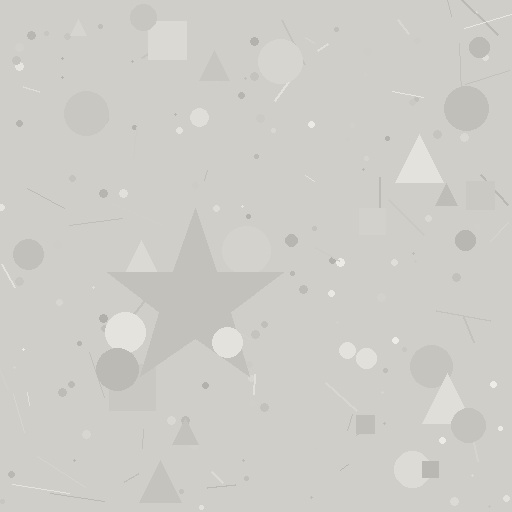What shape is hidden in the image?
A star is hidden in the image.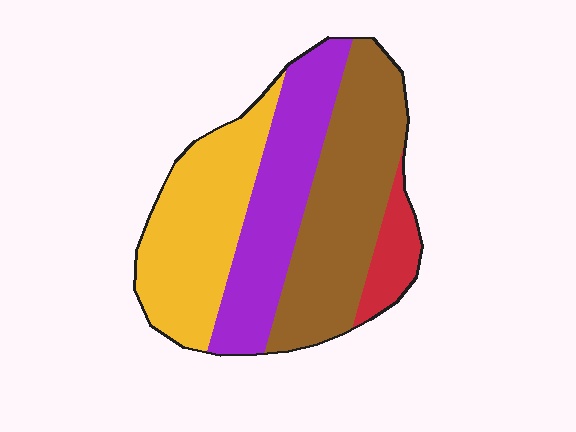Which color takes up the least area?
Red, at roughly 10%.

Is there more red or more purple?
Purple.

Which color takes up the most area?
Brown, at roughly 35%.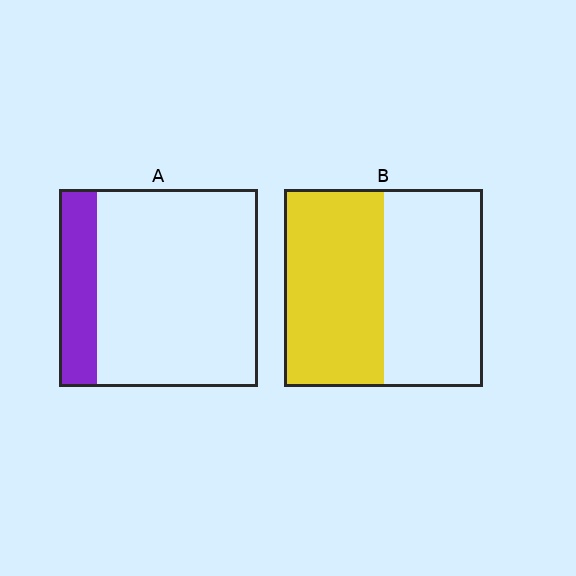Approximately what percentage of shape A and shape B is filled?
A is approximately 20% and B is approximately 50%.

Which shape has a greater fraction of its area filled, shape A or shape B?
Shape B.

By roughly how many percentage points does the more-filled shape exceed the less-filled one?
By roughly 30 percentage points (B over A).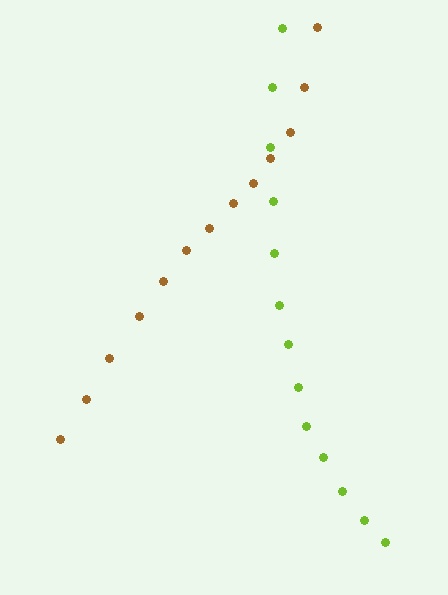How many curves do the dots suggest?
There are 2 distinct paths.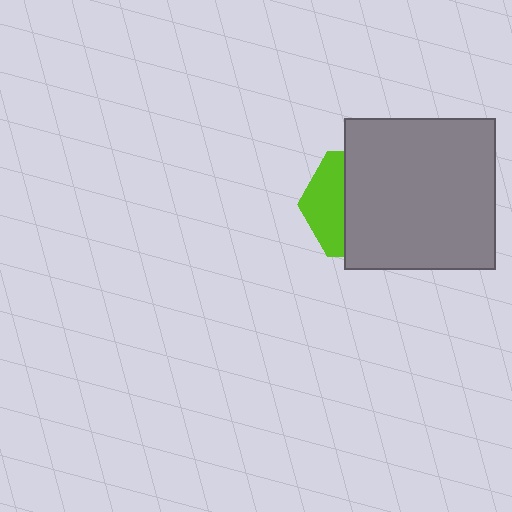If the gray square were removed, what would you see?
You would see the complete lime hexagon.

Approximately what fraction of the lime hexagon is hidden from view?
Roughly 66% of the lime hexagon is hidden behind the gray square.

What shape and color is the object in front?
The object in front is a gray square.